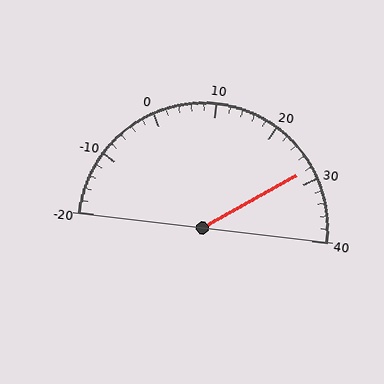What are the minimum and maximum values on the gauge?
The gauge ranges from -20 to 40.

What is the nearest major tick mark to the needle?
The nearest major tick mark is 30.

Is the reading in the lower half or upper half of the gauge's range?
The reading is in the upper half of the range (-20 to 40).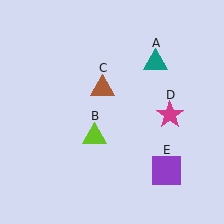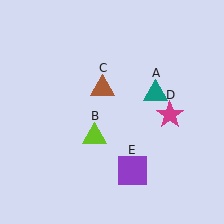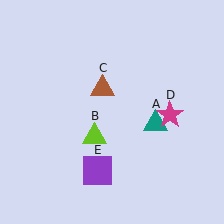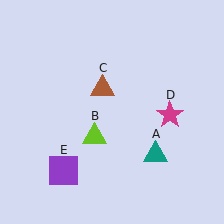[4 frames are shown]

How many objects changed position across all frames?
2 objects changed position: teal triangle (object A), purple square (object E).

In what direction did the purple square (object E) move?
The purple square (object E) moved left.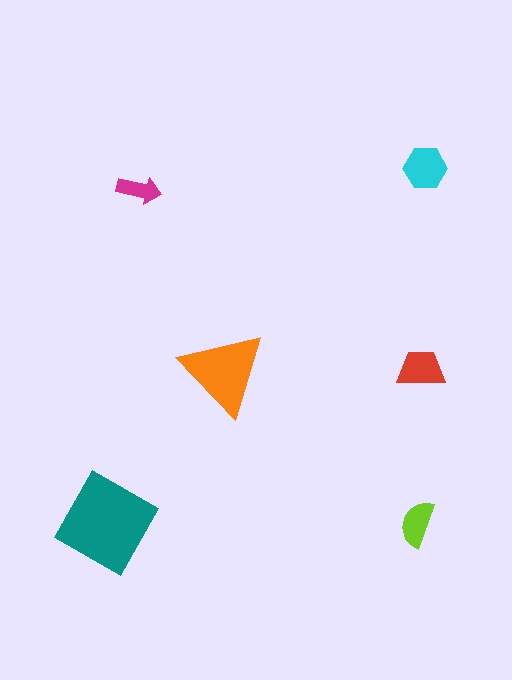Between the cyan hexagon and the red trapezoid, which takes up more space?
The cyan hexagon.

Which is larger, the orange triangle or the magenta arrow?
The orange triangle.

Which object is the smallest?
The magenta arrow.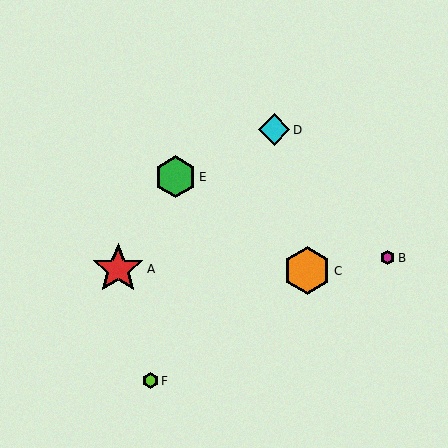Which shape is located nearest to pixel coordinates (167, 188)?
The green hexagon (labeled E) at (175, 177) is nearest to that location.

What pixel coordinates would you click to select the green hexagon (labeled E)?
Click at (175, 177) to select the green hexagon E.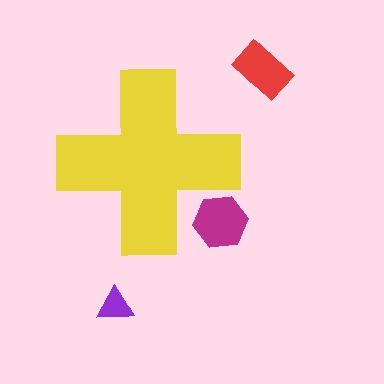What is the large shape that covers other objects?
A yellow cross.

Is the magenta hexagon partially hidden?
Yes, the magenta hexagon is partially hidden behind the yellow cross.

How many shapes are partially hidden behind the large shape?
1 shape is partially hidden.